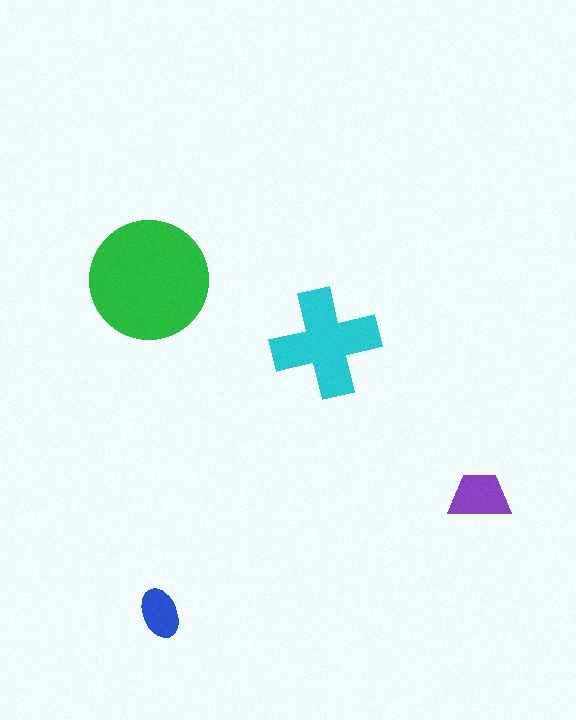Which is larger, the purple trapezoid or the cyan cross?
The cyan cross.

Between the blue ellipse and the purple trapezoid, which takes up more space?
The purple trapezoid.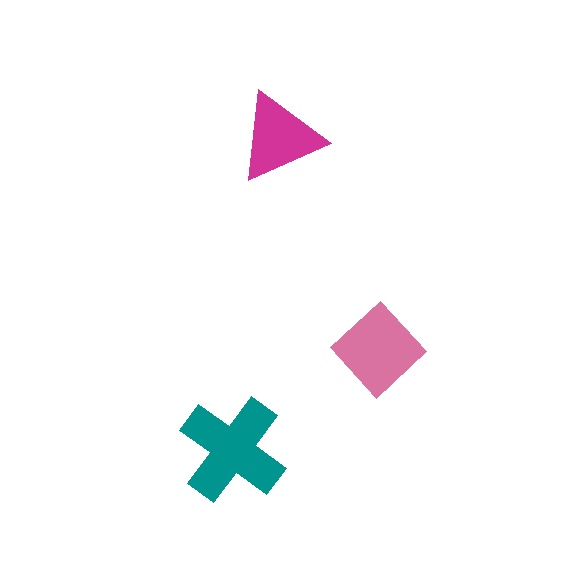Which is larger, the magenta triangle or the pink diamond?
The pink diamond.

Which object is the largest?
The teal cross.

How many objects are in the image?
There are 3 objects in the image.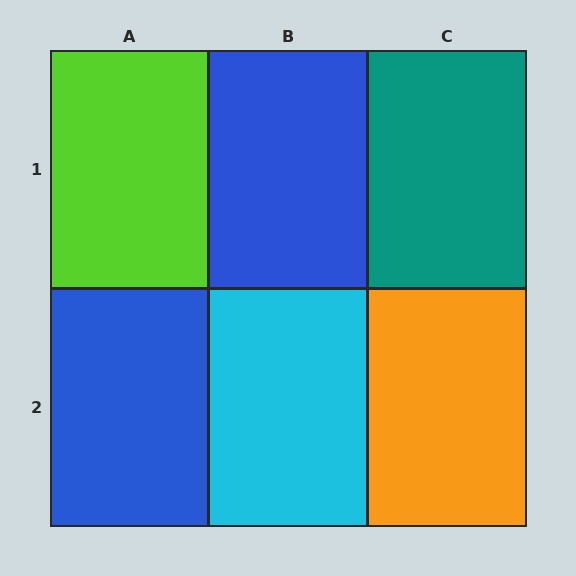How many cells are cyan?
1 cell is cyan.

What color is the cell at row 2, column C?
Orange.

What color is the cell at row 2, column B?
Cyan.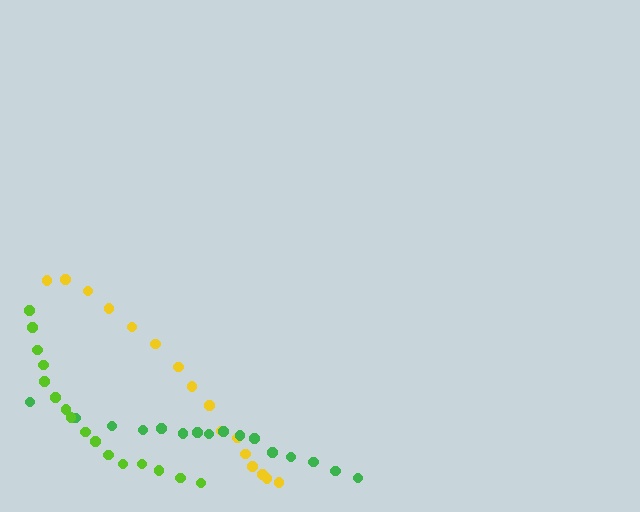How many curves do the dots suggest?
There are 3 distinct paths.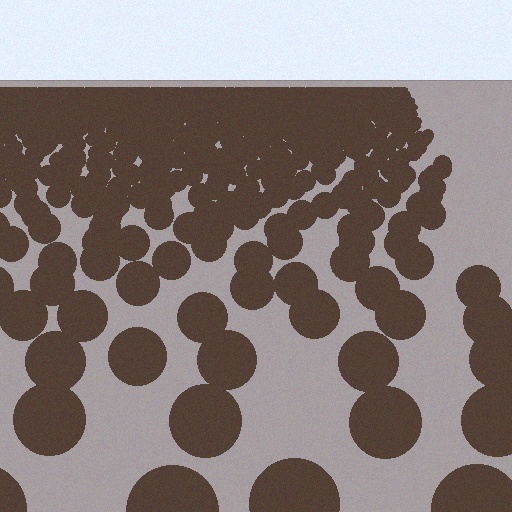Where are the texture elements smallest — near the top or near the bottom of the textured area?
Near the top.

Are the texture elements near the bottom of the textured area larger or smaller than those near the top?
Larger. Near the bottom, elements are closer to the viewer and appear at a bigger on-screen size.